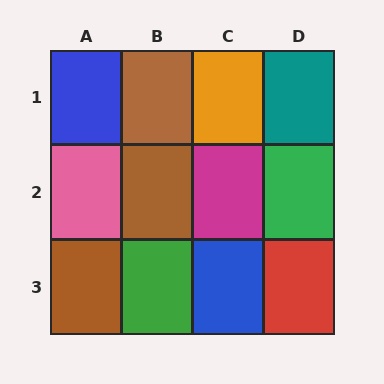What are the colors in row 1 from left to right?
Blue, brown, orange, teal.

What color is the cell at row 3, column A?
Brown.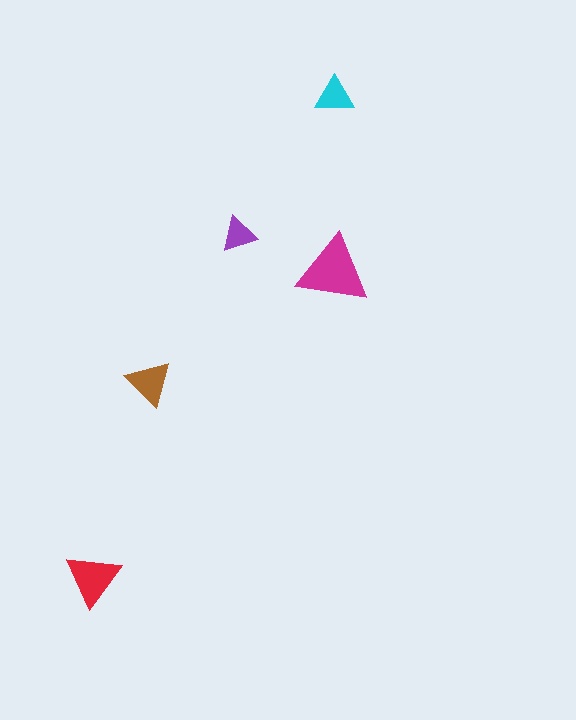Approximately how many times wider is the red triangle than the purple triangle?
About 1.5 times wider.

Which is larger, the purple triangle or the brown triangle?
The brown one.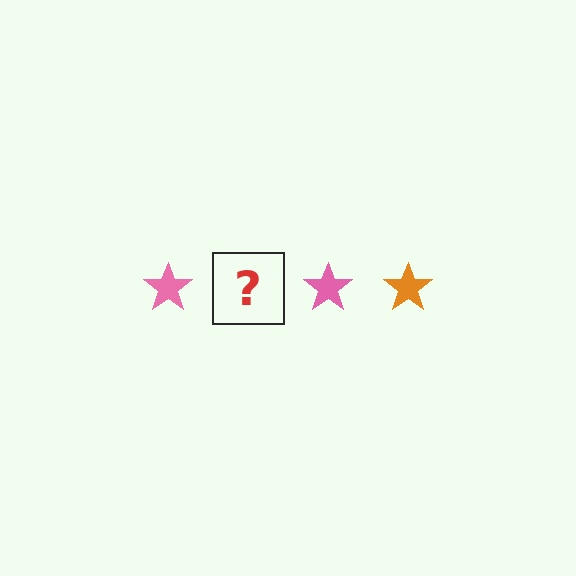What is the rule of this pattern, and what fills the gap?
The rule is that the pattern cycles through pink, orange stars. The gap should be filled with an orange star.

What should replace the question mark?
The question mark should be replaced with an orange star.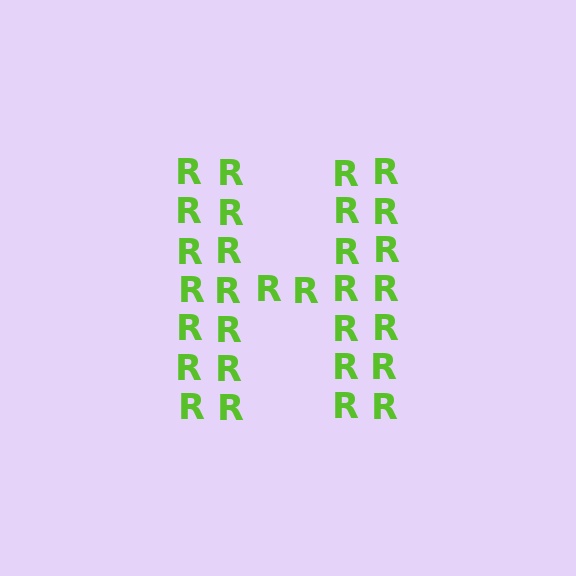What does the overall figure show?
The overall figure shows the letter H.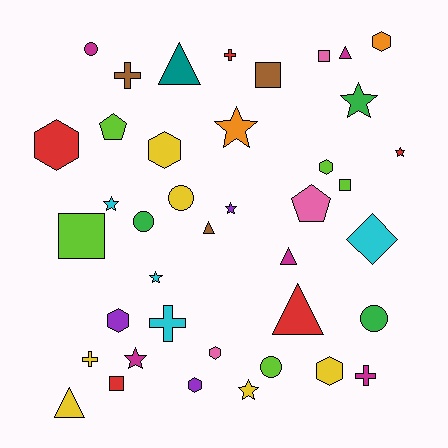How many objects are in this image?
There are 40 objects.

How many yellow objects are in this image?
There are 6 yellow objects.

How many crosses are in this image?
There are 5 crosses.